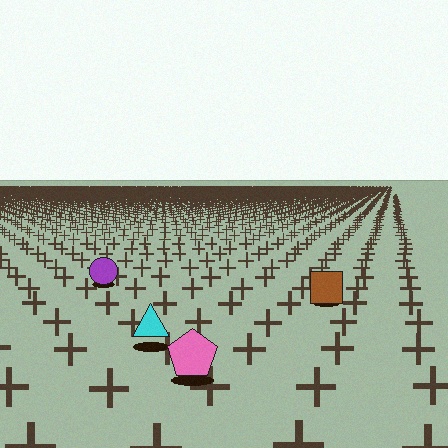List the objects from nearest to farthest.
From nearest to farthest: the pink pentagon, the cyan triangle, the brown square, the purple circle.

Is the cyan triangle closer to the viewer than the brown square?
Yes. The cyan triangle is closer — you can tell from the texture gradient: the ground texture is coarser near it.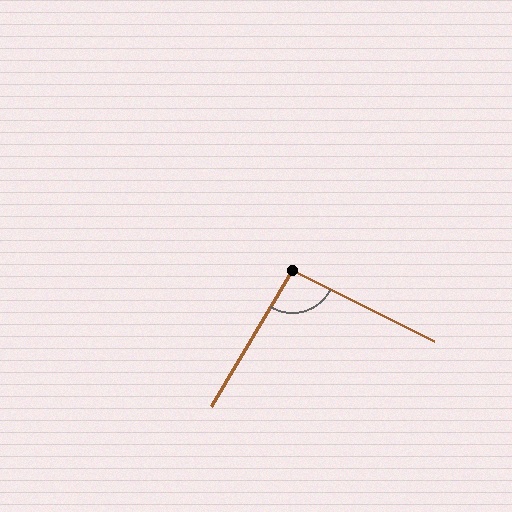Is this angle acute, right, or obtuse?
It is approximately a right angle.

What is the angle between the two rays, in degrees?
Approximately 94 degrees.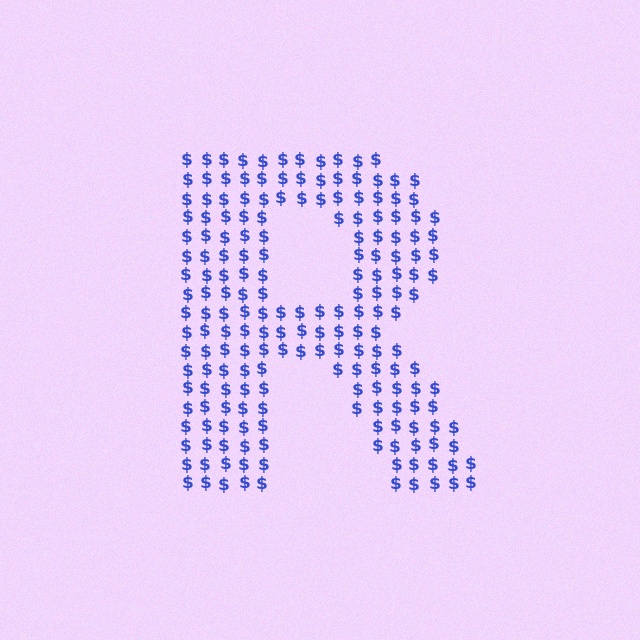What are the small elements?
The small elements are dollar signs.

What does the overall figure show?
The overall figure shows the letter R.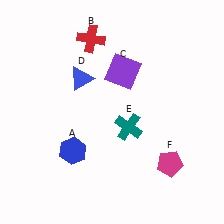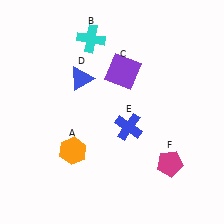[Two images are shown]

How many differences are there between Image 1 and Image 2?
There are 3 differences between the two images.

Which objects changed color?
A changed from blue to orange. B changed from red to cyan. E changed from teal to blue.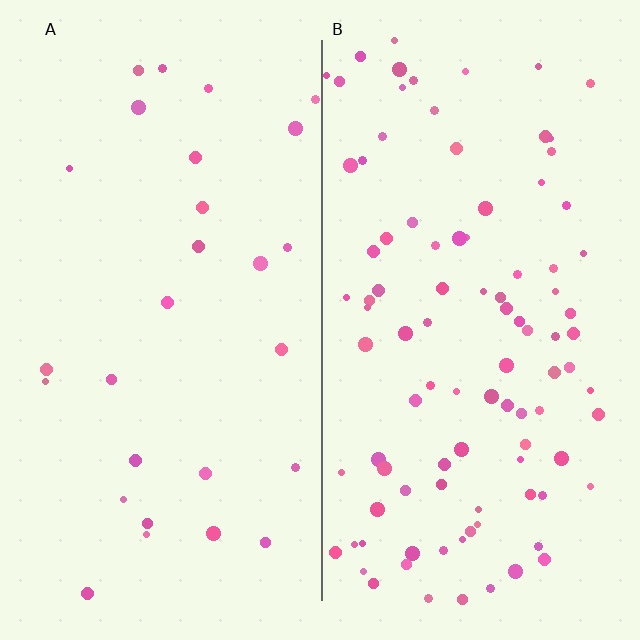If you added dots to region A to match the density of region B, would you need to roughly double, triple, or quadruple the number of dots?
Approximately quadruple.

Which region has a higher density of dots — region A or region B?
B (the right).